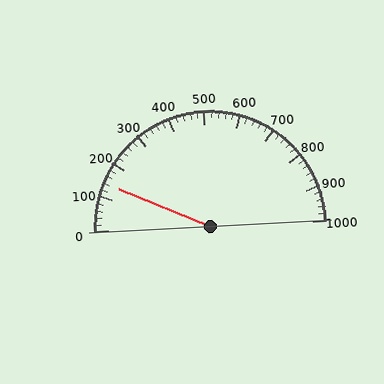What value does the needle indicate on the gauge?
The needle indicates approximately 140.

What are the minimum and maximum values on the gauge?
The gauge ranges from 0 to 1000.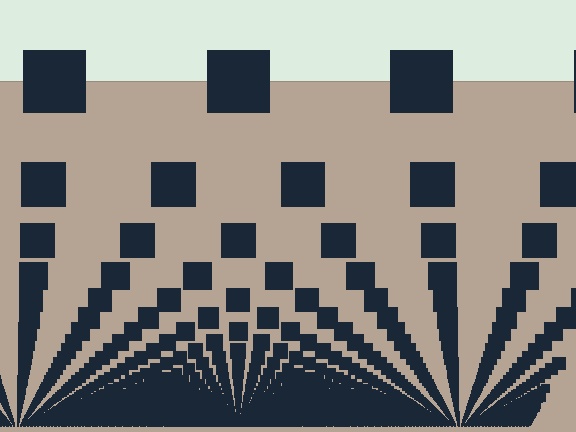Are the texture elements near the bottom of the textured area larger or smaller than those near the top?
Smaller. The gradient is inverted — elements near the bottom are smaller and denser.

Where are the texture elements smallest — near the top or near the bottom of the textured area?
Near the bottom.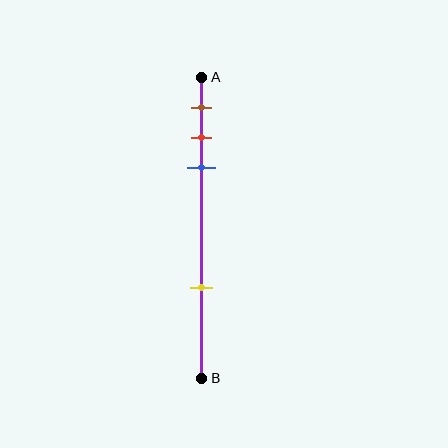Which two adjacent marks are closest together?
The red and blue marks are the closest adjacent pair.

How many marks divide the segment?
There are 4 marks dividing the segment.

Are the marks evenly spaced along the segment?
No, the marks are not evenly spaced.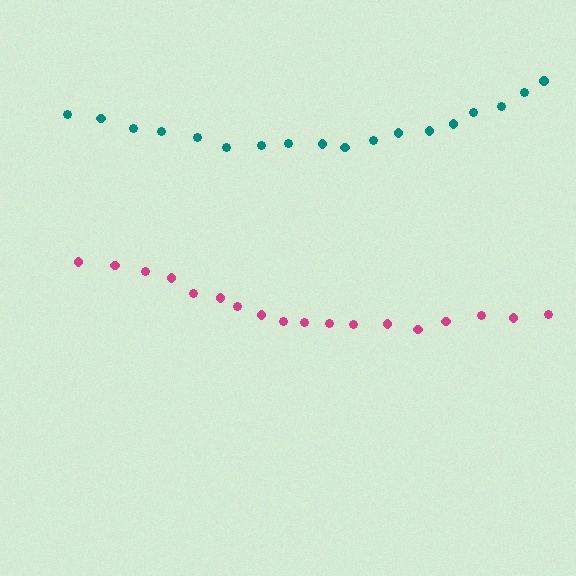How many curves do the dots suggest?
There are 2 distinct paths.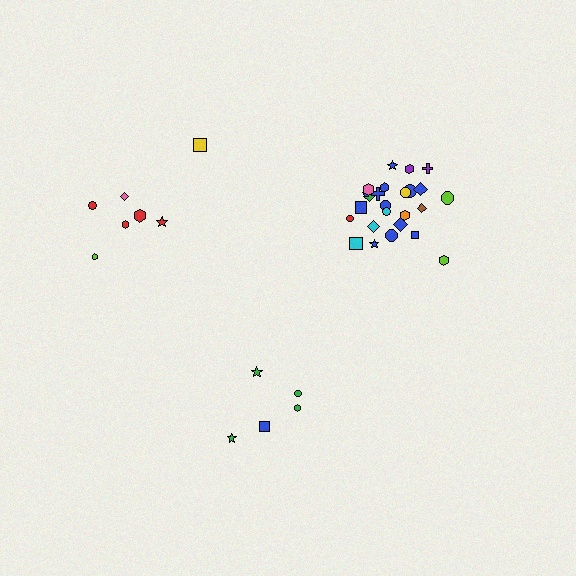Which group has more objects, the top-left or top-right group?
The top-right group.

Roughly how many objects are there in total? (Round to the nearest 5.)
Roughly 35 objects in total.